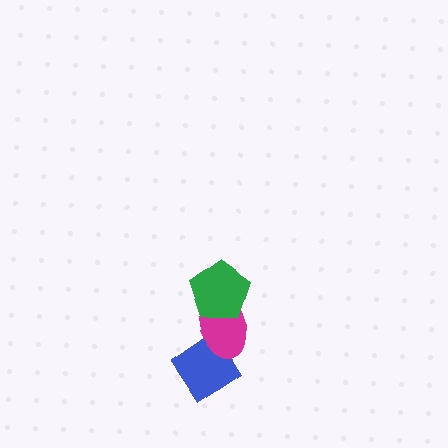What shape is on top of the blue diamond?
The magenta ellipse is on top of the blue diamond.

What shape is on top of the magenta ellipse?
The green pentagon is on top of the magenta ellipse.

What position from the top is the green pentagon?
The green pentagon is 1st from the top.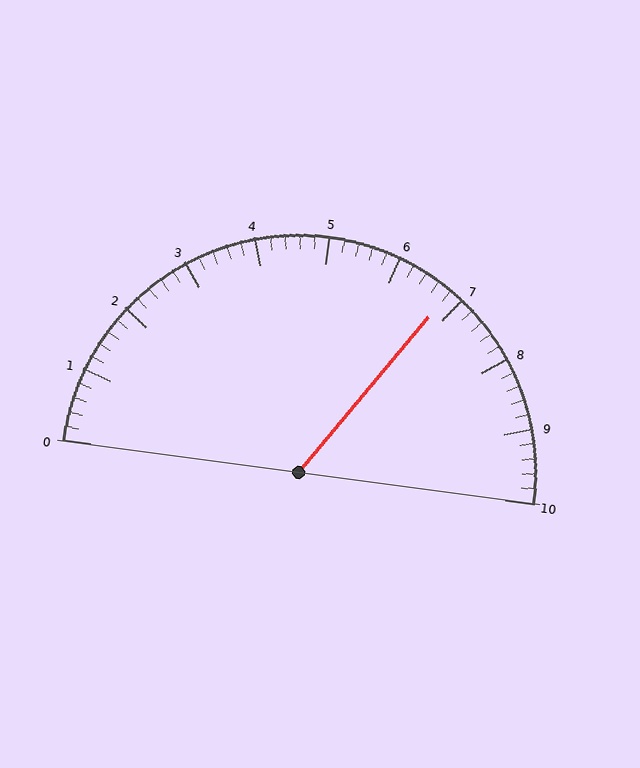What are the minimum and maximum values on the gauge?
The gauge ranges from 0 to 10.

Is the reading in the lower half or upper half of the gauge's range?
The reading is in the upper half of the range (0 to 10).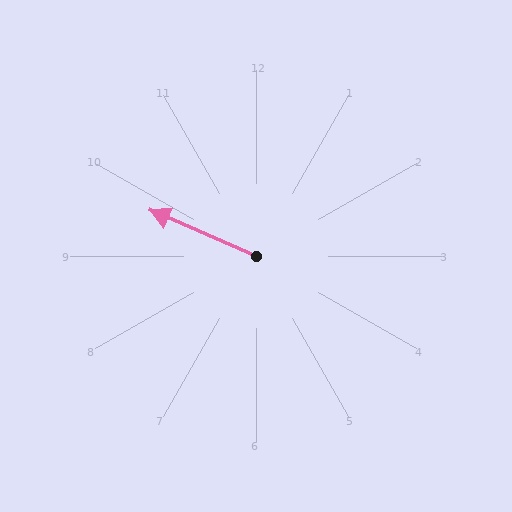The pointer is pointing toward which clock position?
Roughly 10 o'clock.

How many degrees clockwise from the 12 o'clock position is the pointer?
Approximately 293 degrees.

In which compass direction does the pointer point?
Northwest.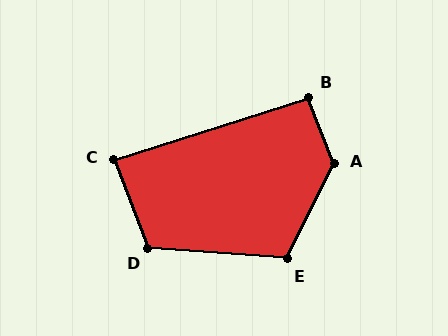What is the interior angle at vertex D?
Approximately 115 degrees (obtuse).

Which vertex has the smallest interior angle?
C, at approximately 87 degrees.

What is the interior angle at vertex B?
Approximately 93 degrees (approximately right).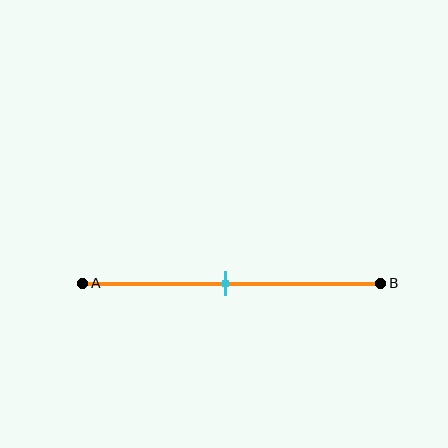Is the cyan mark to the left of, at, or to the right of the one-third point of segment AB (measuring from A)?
The cyan mark is to the right of the one-third point of segment AB.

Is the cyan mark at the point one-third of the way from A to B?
No, the mark is at about 50% from A, not at the 33% one-third point.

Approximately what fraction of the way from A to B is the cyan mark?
The cyan mark is approximately 50% of the way from A to B.